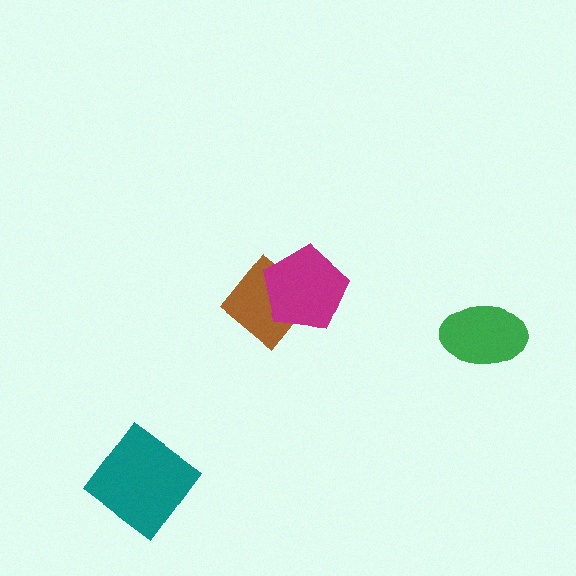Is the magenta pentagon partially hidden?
No, no other shape covers it.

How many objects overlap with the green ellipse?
0 objects overlap with the green ellipse.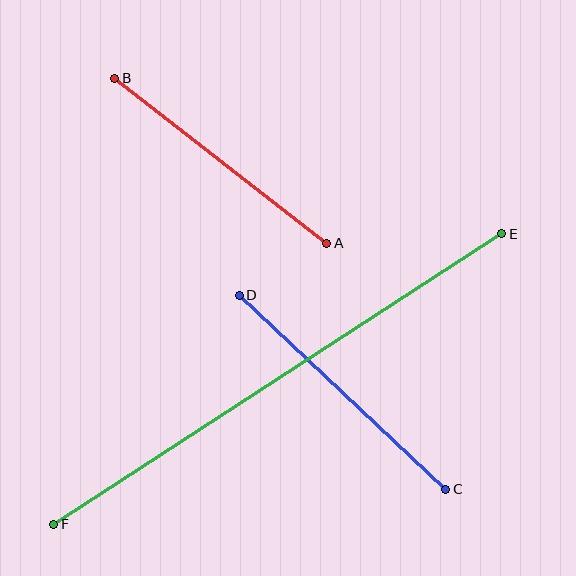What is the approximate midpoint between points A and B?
The midpoint is at approximately (221, 161) pixels.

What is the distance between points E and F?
The distance is approximately 534 pixels.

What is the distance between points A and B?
The distance is approximately 269 pixels.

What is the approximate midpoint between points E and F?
The midpoint is at approximately (278, 379) pixels.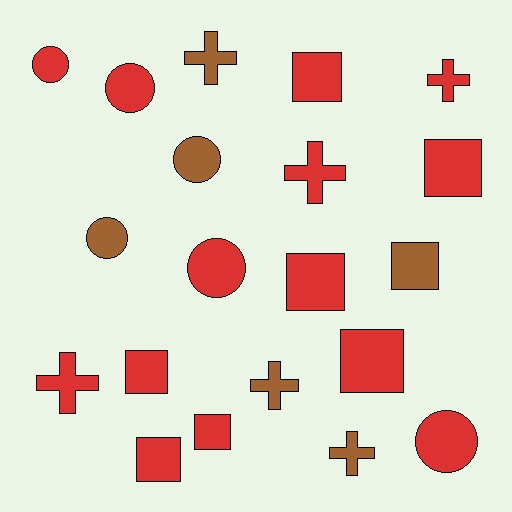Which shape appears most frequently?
Square, with 8 objects.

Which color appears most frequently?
Red, with 14 objects.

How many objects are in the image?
There are 20 objects.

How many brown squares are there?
There is 1 brown square.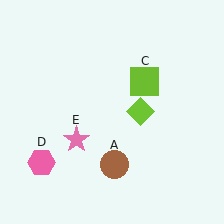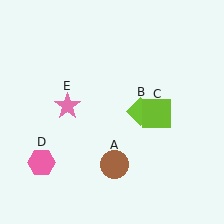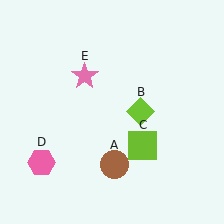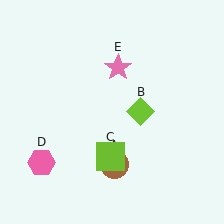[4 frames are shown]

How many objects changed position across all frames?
2 objects changed position: lime square (object C), pink star (object E).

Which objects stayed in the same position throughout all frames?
Brown circle (object A) and lime diamond (object B) and pink hexagon (object D) remained stationary.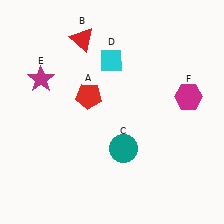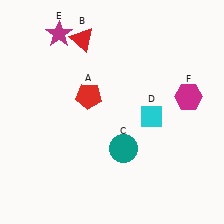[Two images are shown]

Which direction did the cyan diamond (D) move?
The cyan diamond (D) moved down.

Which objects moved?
The objects that moved are: the cyan diamond (D), the magenta star (E).